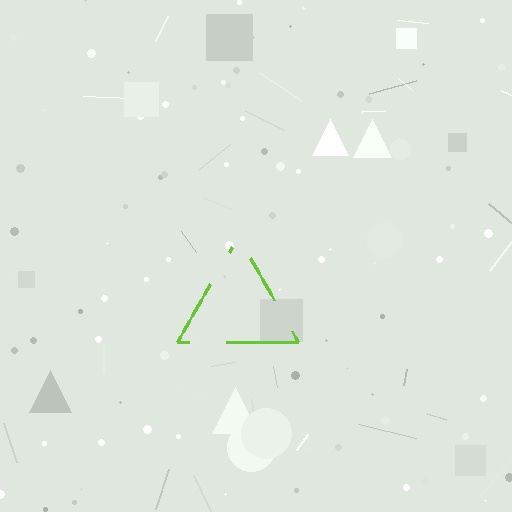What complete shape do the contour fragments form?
The contour fragments form a triangle.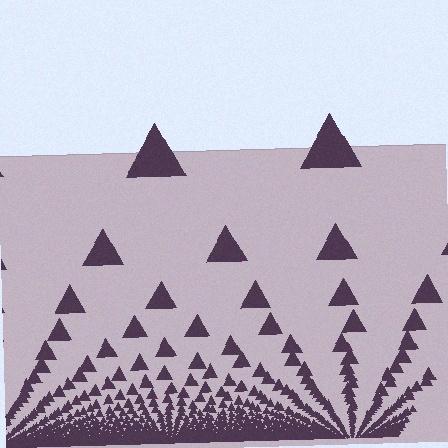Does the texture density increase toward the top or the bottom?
Density increases toward the bottom.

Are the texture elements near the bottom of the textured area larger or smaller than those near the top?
Smaller. The gradient is inverted — elements near the bottom are smaller and denser.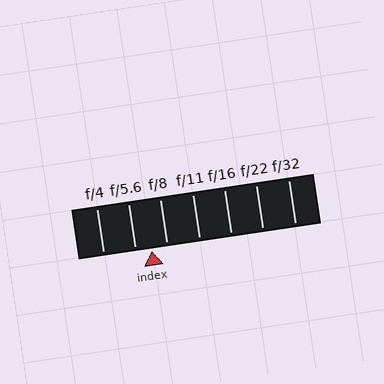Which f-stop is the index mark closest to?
The index mark is closest to f/5.6.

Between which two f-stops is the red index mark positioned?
The index mark is between f/5.6 and f/8.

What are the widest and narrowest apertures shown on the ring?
The widest aperture shown is f/4 and the narrowest is f/32.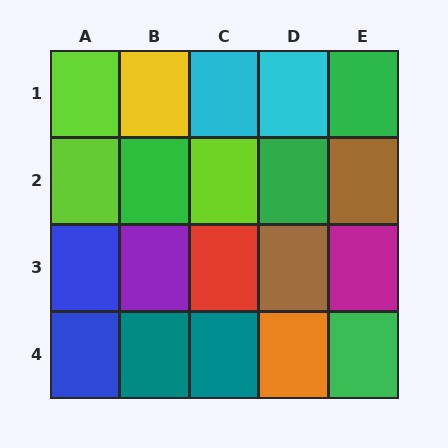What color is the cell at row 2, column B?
Green.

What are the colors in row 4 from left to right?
Blue, teal, teal, orange, green.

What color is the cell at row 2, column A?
Lime.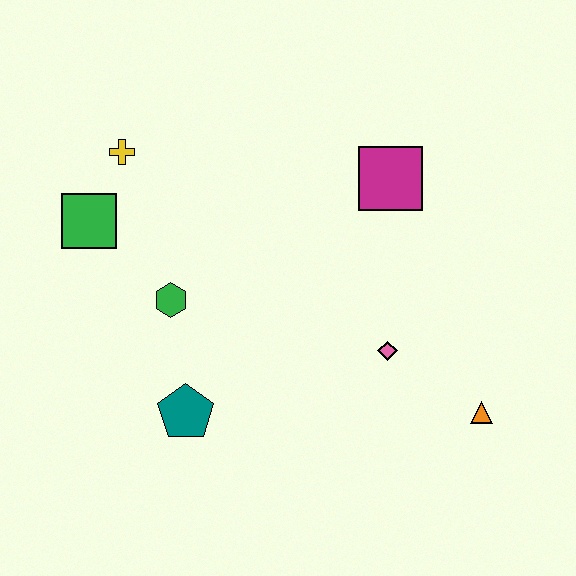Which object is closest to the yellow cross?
The green square is closest to the yellow cross.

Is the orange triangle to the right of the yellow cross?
Yes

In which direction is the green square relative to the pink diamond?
The green square is to the left of the pink diamond.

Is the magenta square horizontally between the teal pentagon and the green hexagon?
No